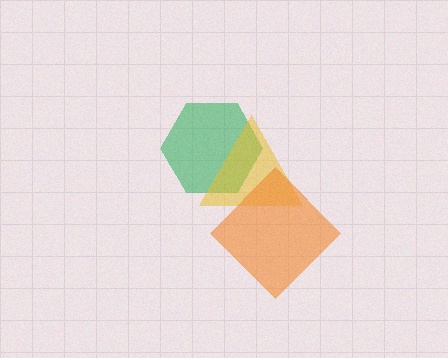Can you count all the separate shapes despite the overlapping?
Yes, there are 3 separate shapes.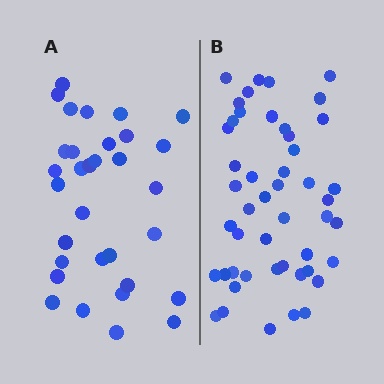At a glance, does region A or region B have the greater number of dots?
Region B (the right region) has more dots.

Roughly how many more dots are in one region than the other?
Region B has approximately 15 more dots than region A.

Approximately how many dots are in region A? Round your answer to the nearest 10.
About 30 dots. (The exact count is 32, which rounds to 30.)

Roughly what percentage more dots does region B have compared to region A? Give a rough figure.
About 50% more.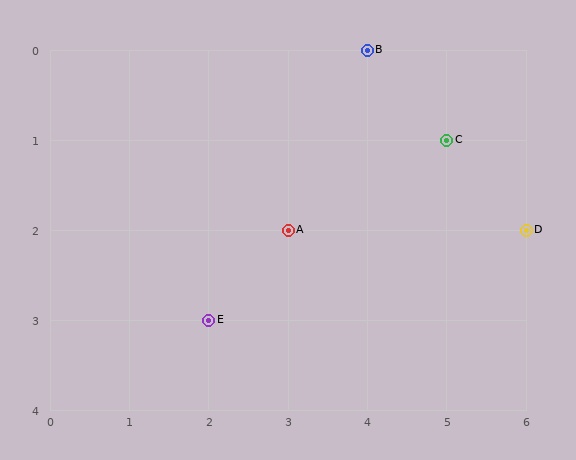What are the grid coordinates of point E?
Point E is at grid coordinates (2, 3).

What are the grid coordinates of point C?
Point C is at grid coordinates (5, 1).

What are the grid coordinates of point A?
Point A is at grid coordinates (3, 2).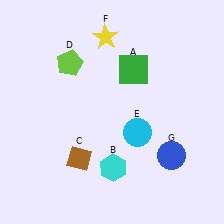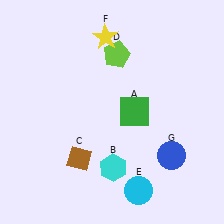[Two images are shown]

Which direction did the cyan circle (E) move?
The cyan circle (E) moved down.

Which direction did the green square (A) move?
The green square (A) moved down.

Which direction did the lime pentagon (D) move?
The lime pentagon (D) moved right.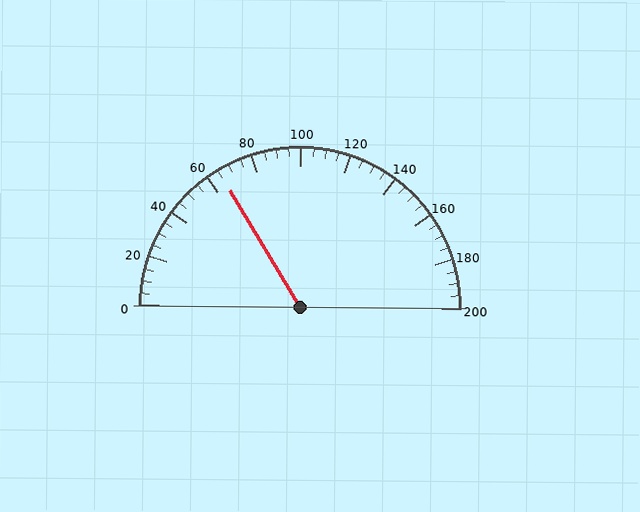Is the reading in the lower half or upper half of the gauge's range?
The reading is in the lower half of the range (0 to 200).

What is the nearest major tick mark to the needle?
The nearest major tick mark is 60.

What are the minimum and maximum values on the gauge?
The gauge ranges from 0 to 200.